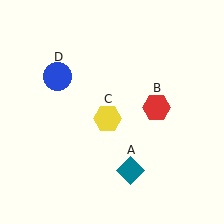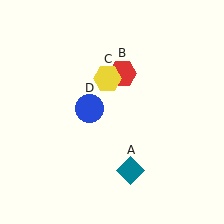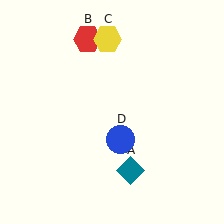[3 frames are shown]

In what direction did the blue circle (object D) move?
The blue circle (object D) moved down and to the right.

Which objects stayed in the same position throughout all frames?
Teal diamond (object A) remained stationary.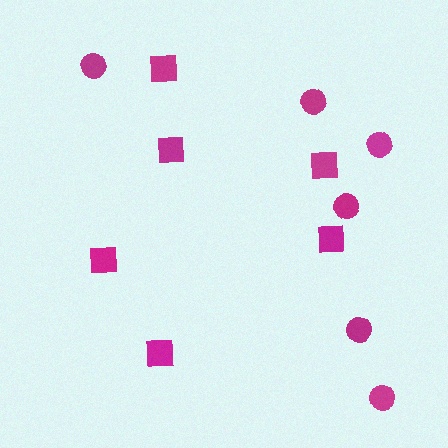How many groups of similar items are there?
There are 2 groups: one group of circles (6) and one group of squares (6).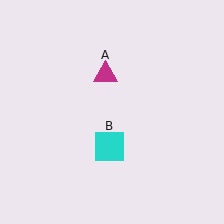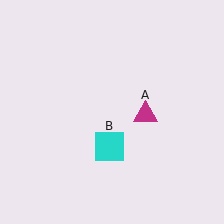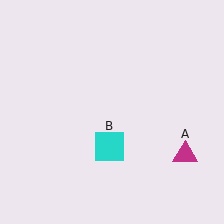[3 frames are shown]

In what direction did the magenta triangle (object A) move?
The magenta triangle (object A) moved down and to the right.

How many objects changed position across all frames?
1 object changed position: magenta triangle (object A).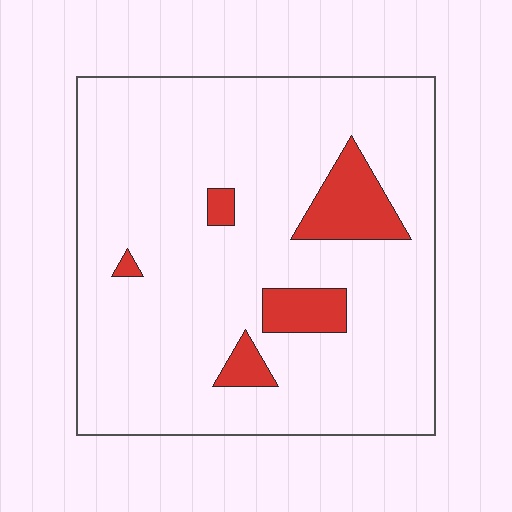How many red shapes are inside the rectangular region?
5.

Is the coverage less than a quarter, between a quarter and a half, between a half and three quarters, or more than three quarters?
Less than a quarter.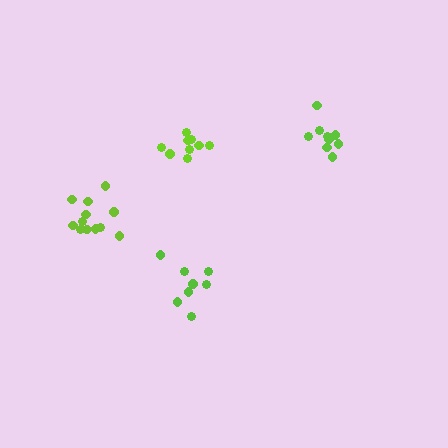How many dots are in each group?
Group 1: 9 dots, Group 2: 12 dots, Group 3: 8 dots, Group 4: 9 dots (38 total).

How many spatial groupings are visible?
There are 4 spatial groupings.